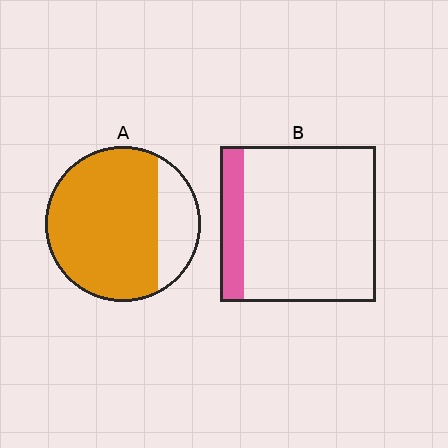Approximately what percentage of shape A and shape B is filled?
A is approximately 80% and B is approximately 15%.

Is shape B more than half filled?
No.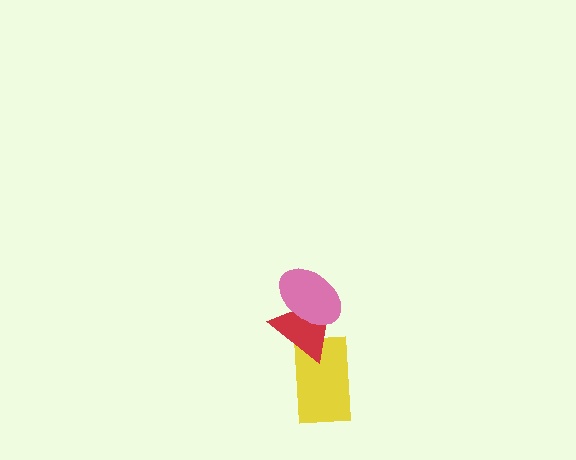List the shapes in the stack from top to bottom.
From top to bottom: the pink ellipse, the red triangle, the yellow rectangle.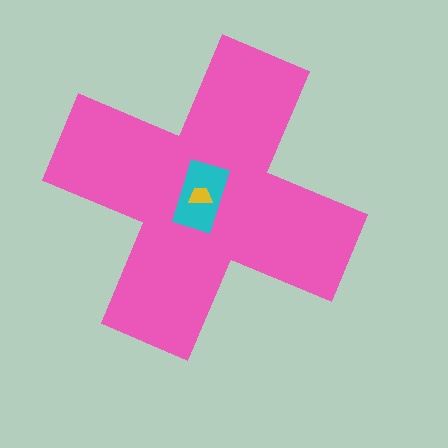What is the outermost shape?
The pink cross.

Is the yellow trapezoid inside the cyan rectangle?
Yes.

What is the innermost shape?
The yellow trapezoid.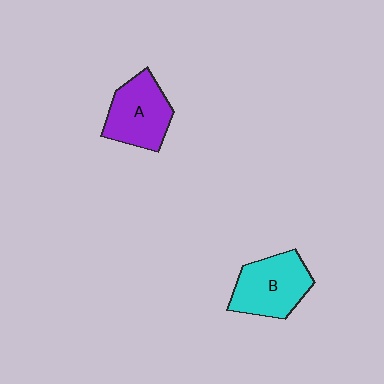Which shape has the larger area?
Shape B (cyan).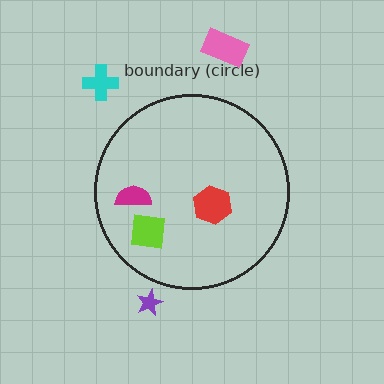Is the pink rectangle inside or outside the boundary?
Outside.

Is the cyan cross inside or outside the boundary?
Outside.